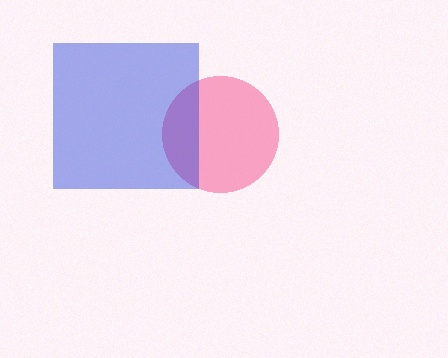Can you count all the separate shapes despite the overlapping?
Yes, there are 2 separate shapes.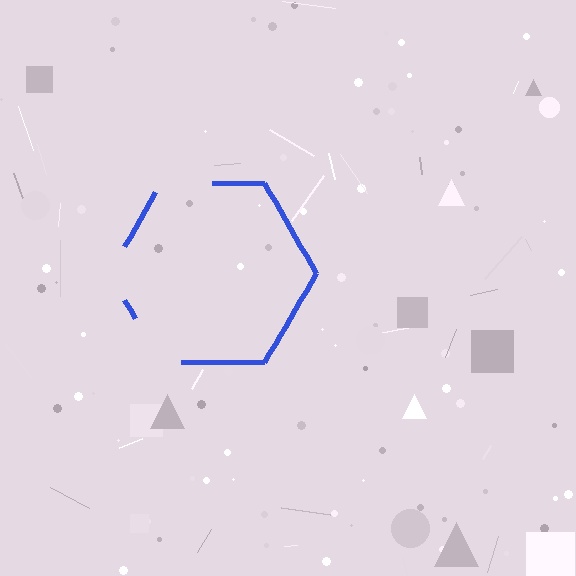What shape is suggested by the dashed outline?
The dashed outline suggests a hexagon.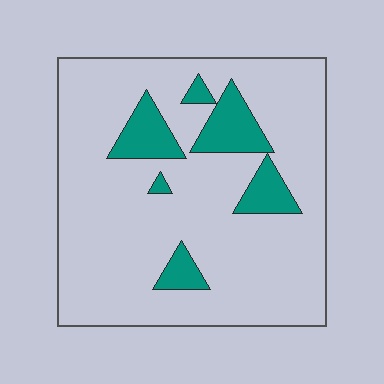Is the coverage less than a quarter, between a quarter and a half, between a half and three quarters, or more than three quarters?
Less than a quarter.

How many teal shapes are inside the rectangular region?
6.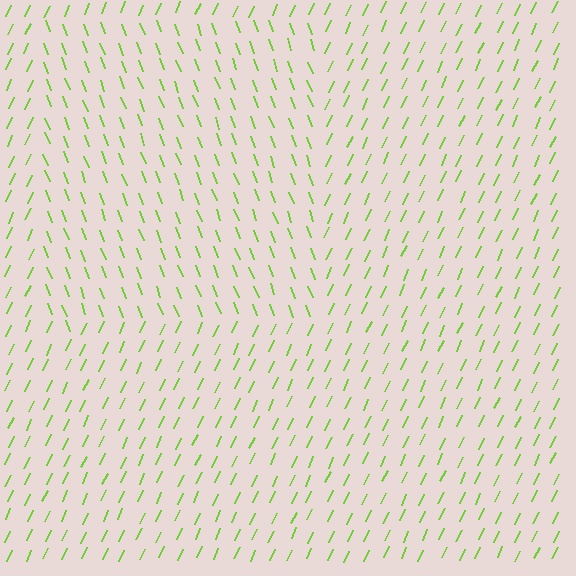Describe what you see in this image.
The image is filled with small lime line segments. A rectangle region in the image has lines oriented differently from the surrounding lines, creating a visible texture boundary.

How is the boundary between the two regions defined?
The boundary is defined purely by a change in line orientation (approximately 45 degrees difference). All lines are the same color and thickness.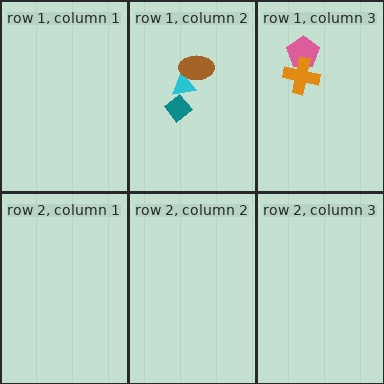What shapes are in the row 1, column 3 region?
The pink pentagon, the orange cross.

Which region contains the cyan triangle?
The row 1, column 2 region.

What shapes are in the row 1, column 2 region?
The cyan triangle, the brown ellipse, the teal diamond.